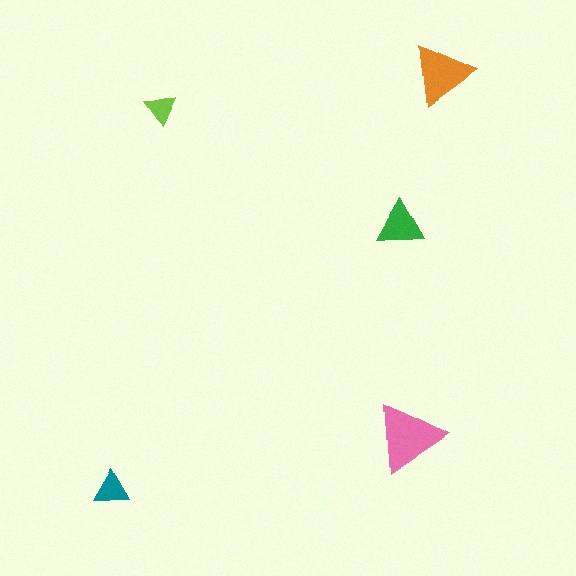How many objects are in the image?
There are 5 objects in the image.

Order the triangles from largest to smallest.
the pink one, the orange one, the green one, the teal one, the lime one.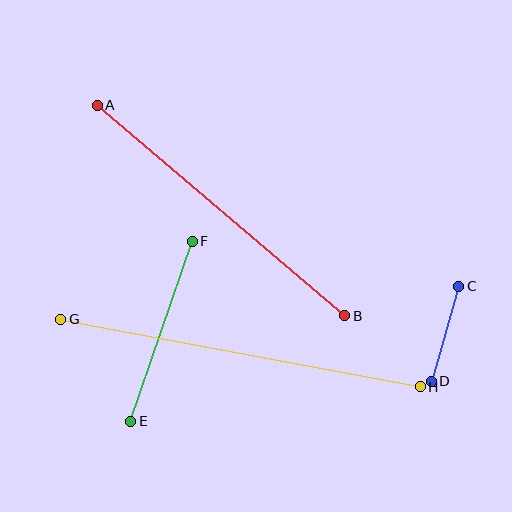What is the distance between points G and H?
The distance is approximately 366 pixels.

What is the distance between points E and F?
The distance is approximately 190 pixels.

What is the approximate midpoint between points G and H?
The midpoint is at approximately (241, 353) pixels.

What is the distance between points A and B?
The distance is approximately 325 pixels.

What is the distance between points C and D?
The distance is approximately 99 pixels.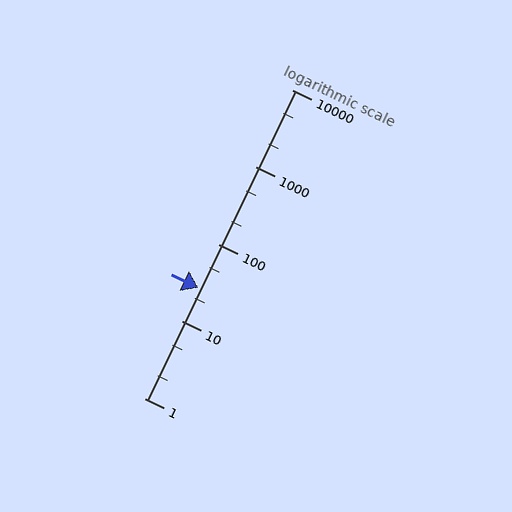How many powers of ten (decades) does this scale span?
The scale spans 4 decades, from 1 to 10000.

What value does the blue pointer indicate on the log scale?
The pointer indicates approximately 27.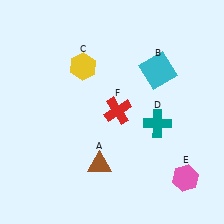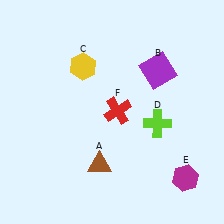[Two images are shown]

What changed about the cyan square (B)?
In Image 1, B is cyan. In Image 2, it changed to purple.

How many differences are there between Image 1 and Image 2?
There are 3 differences between the two images.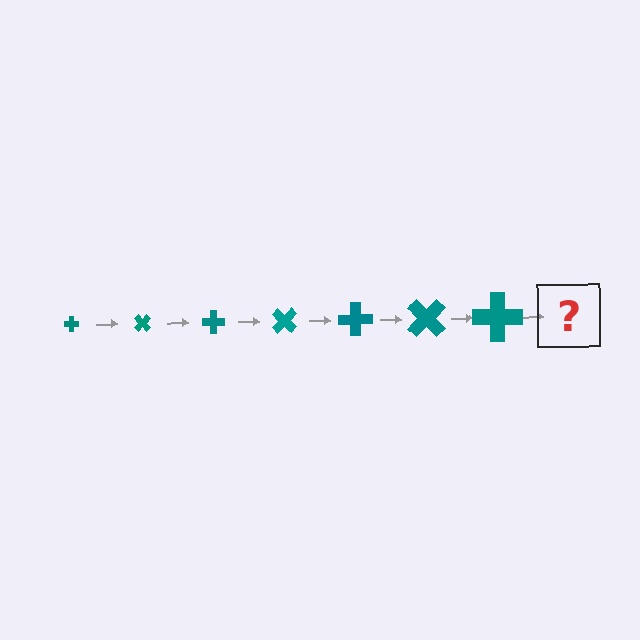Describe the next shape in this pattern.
It should be a cross, larger than the previous one and rotated 315 degrees from the start.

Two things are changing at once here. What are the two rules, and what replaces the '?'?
The two rules are that the cross grows larger each step and it rotates 45 degrees each step. The '?' should be a cross, larger than the previous one and rotated 315 degrees from the start.